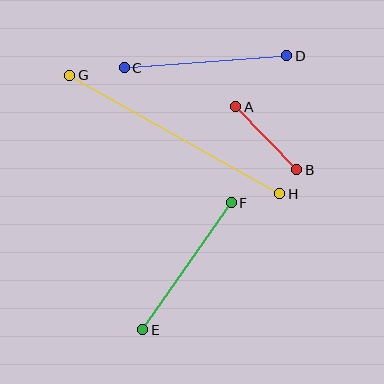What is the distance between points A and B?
The distance is approximately 88 pixels.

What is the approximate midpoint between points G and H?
The midpoint is at approximately (175, 135) pixels.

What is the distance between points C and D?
The distance is approximately 163 pixels.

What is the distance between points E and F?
The distance is approximately 155 pixels.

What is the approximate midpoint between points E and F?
The midpoint is at approximately (187, 266) pixels.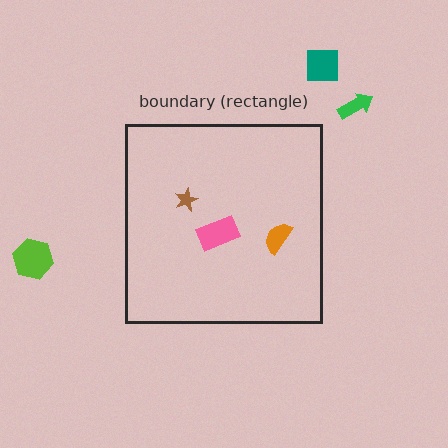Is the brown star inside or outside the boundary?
Inside.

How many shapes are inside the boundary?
3 inside, 3 outside.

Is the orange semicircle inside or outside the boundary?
Inside.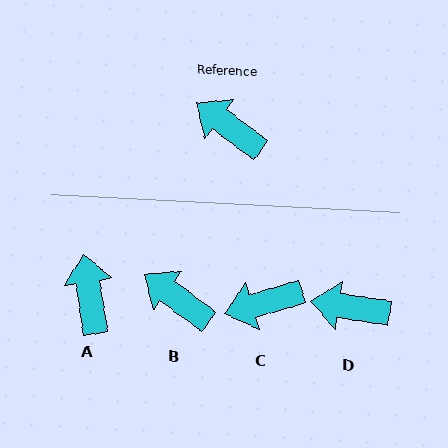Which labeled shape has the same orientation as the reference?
B.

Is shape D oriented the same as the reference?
No, it is off by about 28 degrees.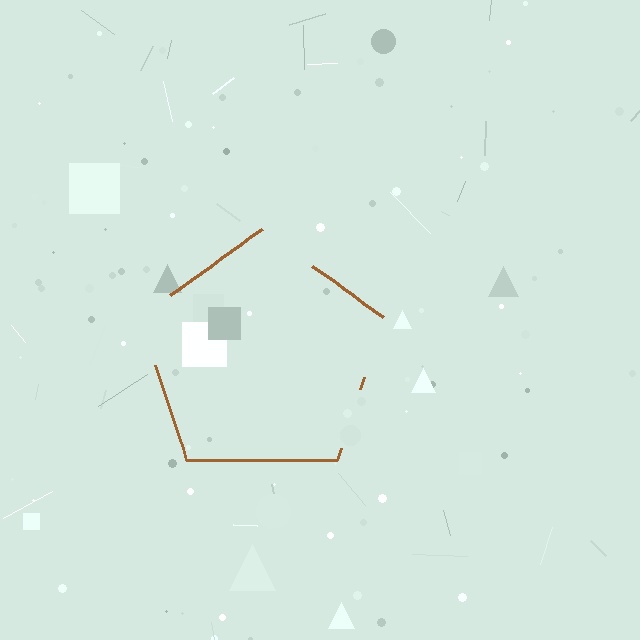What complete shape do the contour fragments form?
The contour fragments form a pentagon.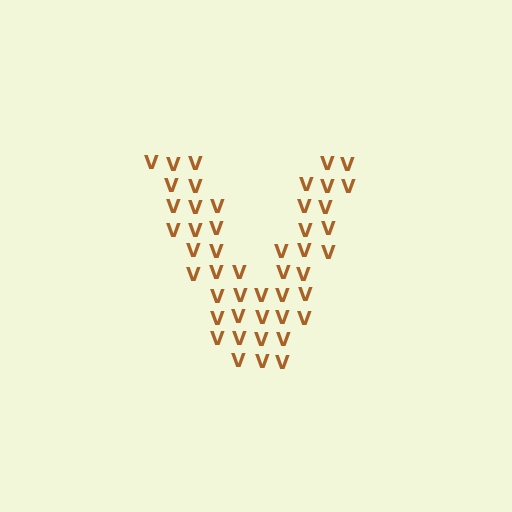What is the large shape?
The large shape is the letter V.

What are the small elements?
The small elements are letter V's.